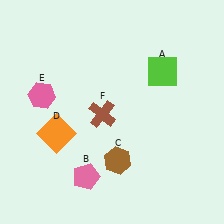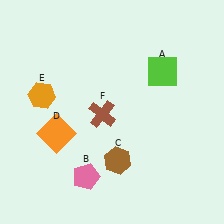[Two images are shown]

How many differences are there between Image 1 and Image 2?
There is 1 difference between the two images.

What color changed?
The hexagon (E) changed from pink in Image 1 to orange in Image 2.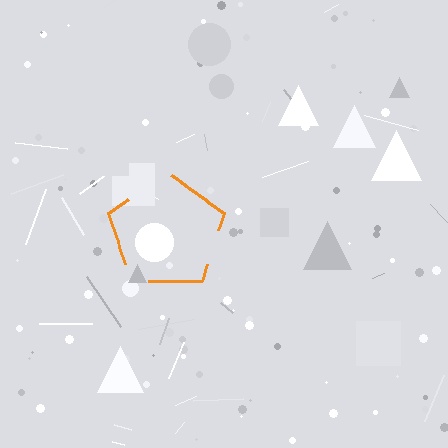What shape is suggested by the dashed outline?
The dashed outline suggests a pentagon.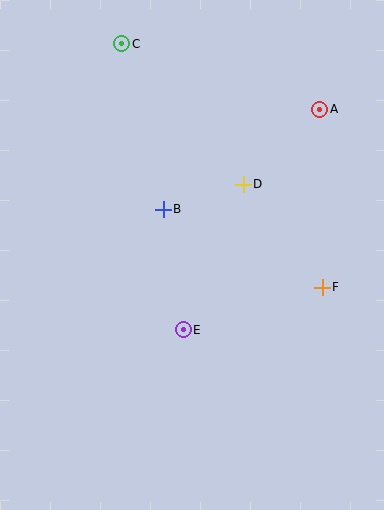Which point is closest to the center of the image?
Point B at (163, 209) is closest to the center.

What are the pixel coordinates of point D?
Point D is at (243, 184).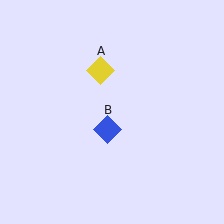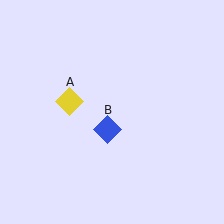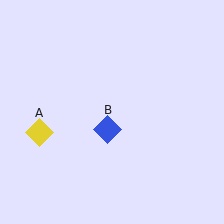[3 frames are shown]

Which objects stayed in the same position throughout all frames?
Blue diamond (object B) remained stationary.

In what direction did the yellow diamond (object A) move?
The yellow diamond (object A) moved down and to the left.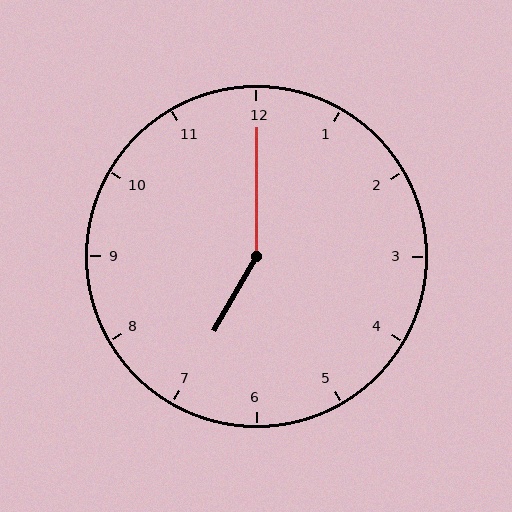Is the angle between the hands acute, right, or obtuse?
It is obtuse.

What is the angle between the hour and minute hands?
Approximately 150 degrees.